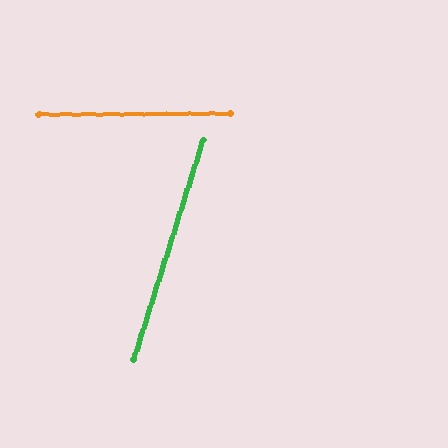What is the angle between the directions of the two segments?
Approximately 72 degrees.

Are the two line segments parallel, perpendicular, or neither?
Neither parallel nor perpendicular — they differ by about 72°.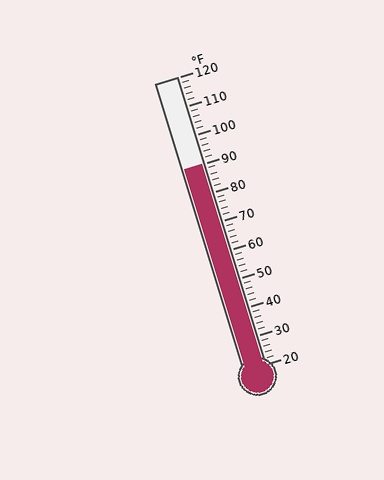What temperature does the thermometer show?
The thermometer shows approximately 90°F.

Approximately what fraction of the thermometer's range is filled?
The thermometer is filled to approximately 70% of its range.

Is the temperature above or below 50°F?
The temperature is above 50°F.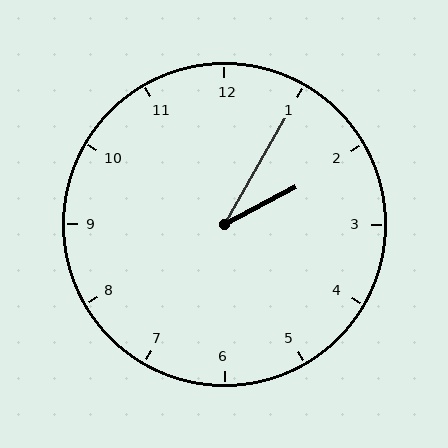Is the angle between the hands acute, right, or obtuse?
It is acute.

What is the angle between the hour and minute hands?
Approximately 32 degrees.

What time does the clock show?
2:05.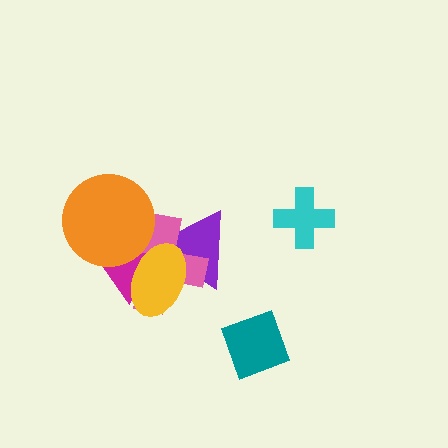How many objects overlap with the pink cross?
4 objects overlap with the pink cross.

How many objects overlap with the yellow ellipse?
3 objects overlap with the yellow ellipse.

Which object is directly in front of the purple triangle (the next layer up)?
The pink cross is directly in front of the purple triangle.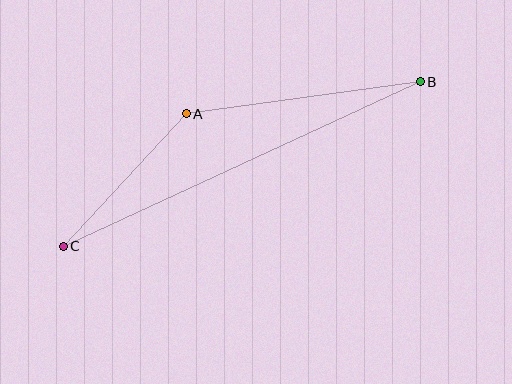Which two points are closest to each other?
Points A and C are closest to each other.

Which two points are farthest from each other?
Points B and C are farthest from each other.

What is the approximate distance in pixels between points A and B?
The distance between A and B is approximately 236 pixels.